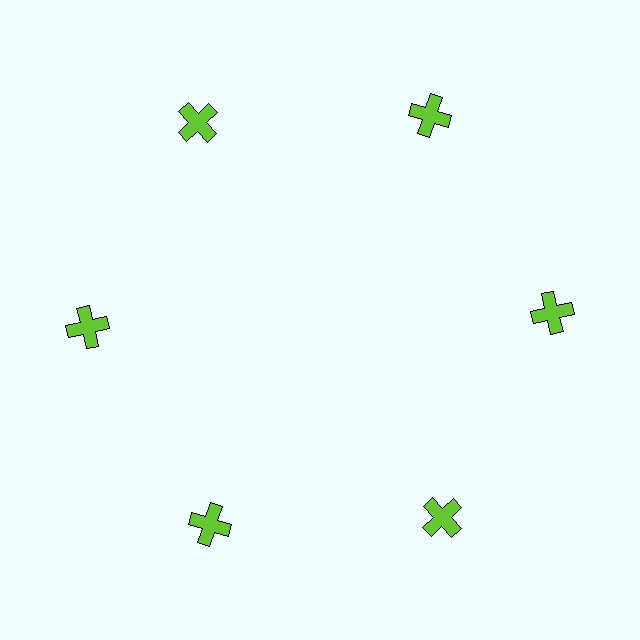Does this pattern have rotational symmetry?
Yes, this pattern has 6-fold rotational symmetry. It looks the same after rotating 60 degrees around the center.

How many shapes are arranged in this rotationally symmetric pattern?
There are 6 shapes, arranged in 6 groups of 1.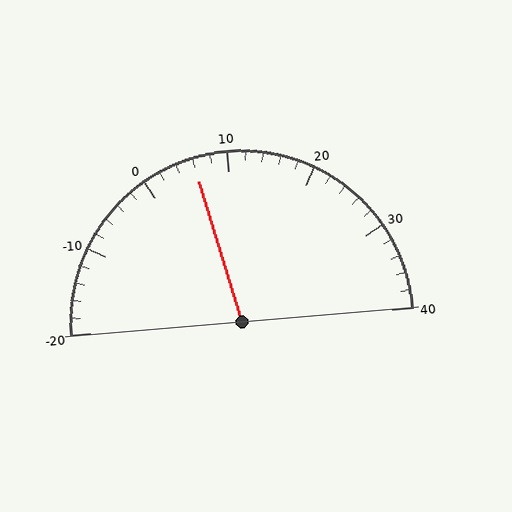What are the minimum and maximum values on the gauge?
The gauge ranges from -20 to 40.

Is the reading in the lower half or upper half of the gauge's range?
The reading is in the lower half of the range (-20 to 40).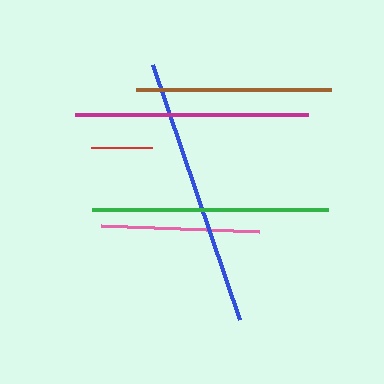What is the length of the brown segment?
The brown segment is approximately 195 pixels long.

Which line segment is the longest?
The blue line is the longest at approximately 270 pixels.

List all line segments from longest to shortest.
From longest to shortest: blue, green, magenta, brown, pink, red.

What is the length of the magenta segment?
The magenta segment is approximately 233 pixels long.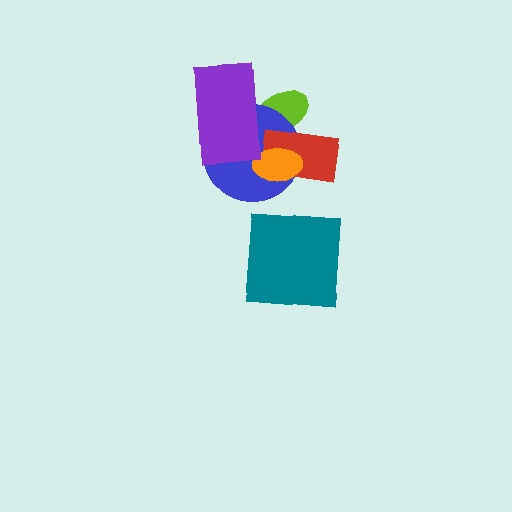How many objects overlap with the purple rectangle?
2 objects overlap with the purple rectangle.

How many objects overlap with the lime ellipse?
3 objects overlap with the lime ellipse.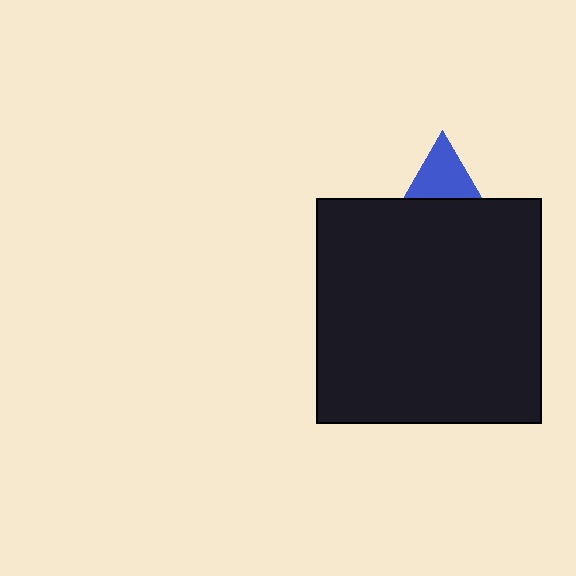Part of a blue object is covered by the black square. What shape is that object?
It is a triangle.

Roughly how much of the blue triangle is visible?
A small part of it is visible (roughly 38%).